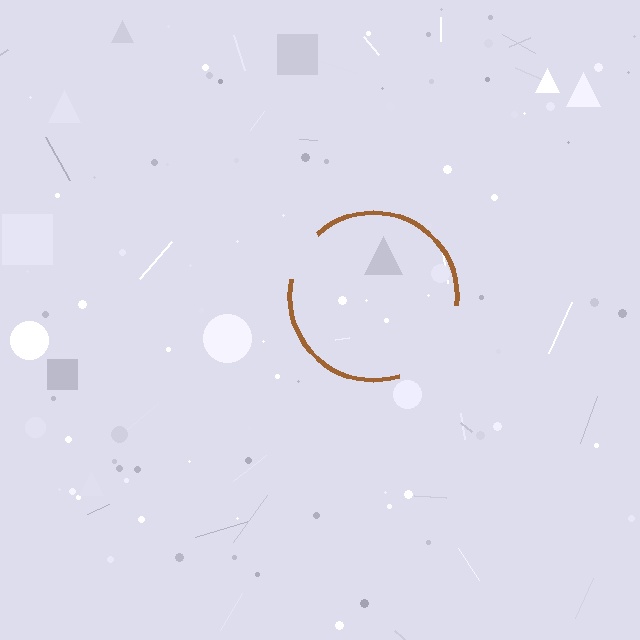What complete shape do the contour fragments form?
The contour fragments form a circle.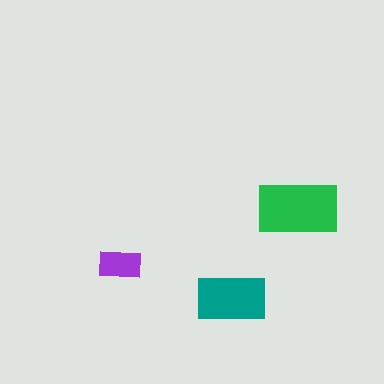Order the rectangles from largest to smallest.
the green one, the teal one, the purple one.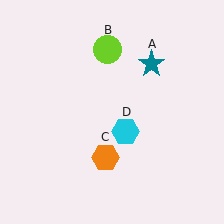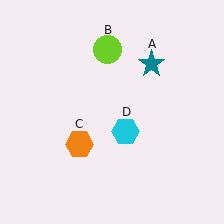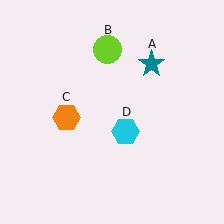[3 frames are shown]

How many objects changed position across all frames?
1 object changed position: orange hexagon (object C).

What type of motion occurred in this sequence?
The orange hexagon (object C) rotated clockwise around the center of the scene.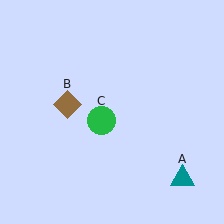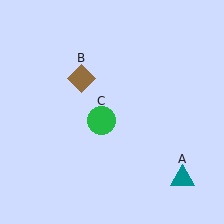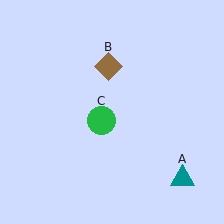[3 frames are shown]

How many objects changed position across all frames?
1 object changed position: brown diamond (object B).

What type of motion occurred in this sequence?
The brown diamond (object B) rotated clockwise around the center of the scene.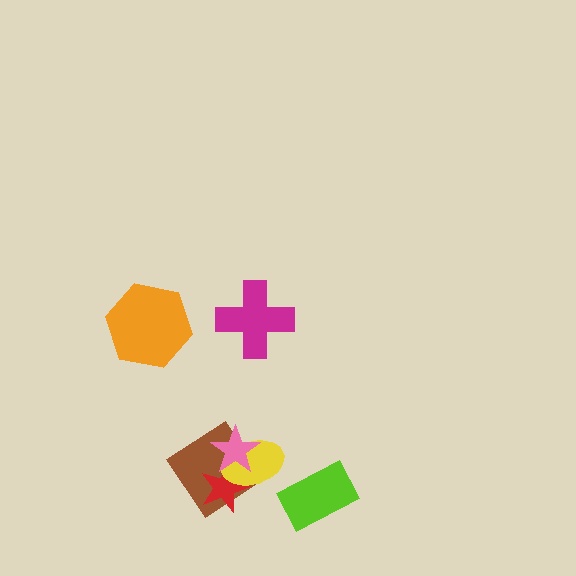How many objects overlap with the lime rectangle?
0 objects overlap with the lime rectangle.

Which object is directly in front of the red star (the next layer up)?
The yellow ellipse is directly in front of the red star.